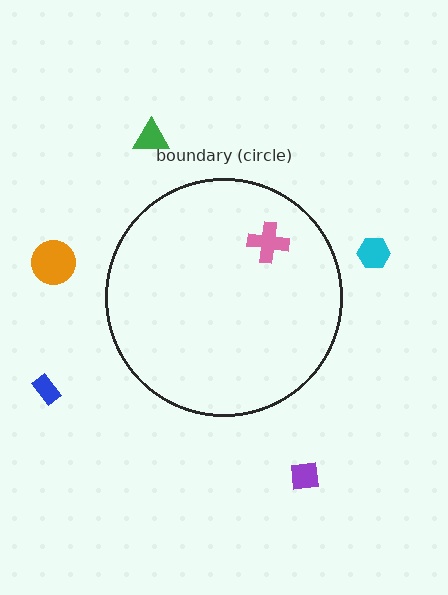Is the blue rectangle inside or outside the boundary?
Outside.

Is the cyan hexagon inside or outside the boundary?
Outside.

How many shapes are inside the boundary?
1 inside, 5 outside.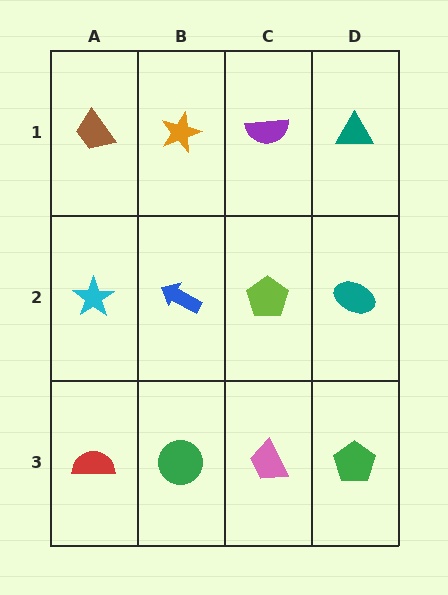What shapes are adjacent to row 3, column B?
A blue arrow (row 2, column B), a red semicircle (row 3, column A), a pink trapezoid (row 3, column C).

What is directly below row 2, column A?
A red semicircle.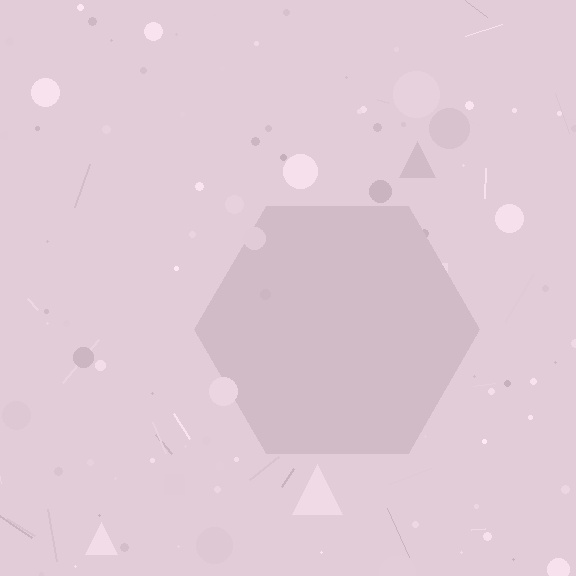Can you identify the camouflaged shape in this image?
The camouflaged shape is a hexagon.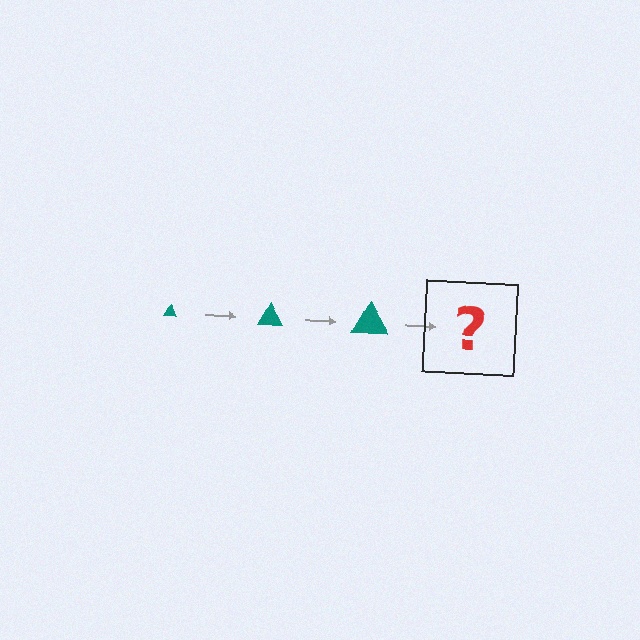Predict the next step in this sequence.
The next step is a teal triangle, larger than the previous one.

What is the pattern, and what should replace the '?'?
The pattern is that the triangle gets progressively larger each step. The '?' should be a teal triangle, larger than the previous one.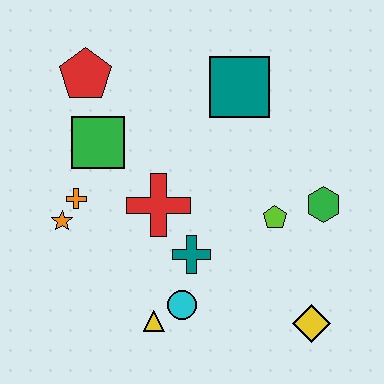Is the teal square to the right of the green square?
Yes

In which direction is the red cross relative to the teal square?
The red cross is below the teal square.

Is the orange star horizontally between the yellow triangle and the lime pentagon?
No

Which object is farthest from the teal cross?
The red pentagon is farthest from the teal cross.